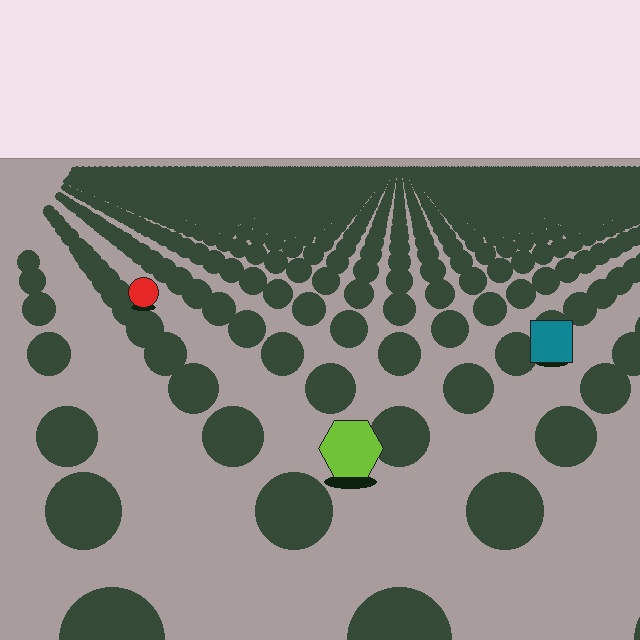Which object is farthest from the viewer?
The red circle is farthest from the viewer. It appears smaller and the ground texture around it is denser.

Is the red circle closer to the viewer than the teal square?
No. The teal square is closer — you can tell from the texture gradient: the ground texture is coarser near it.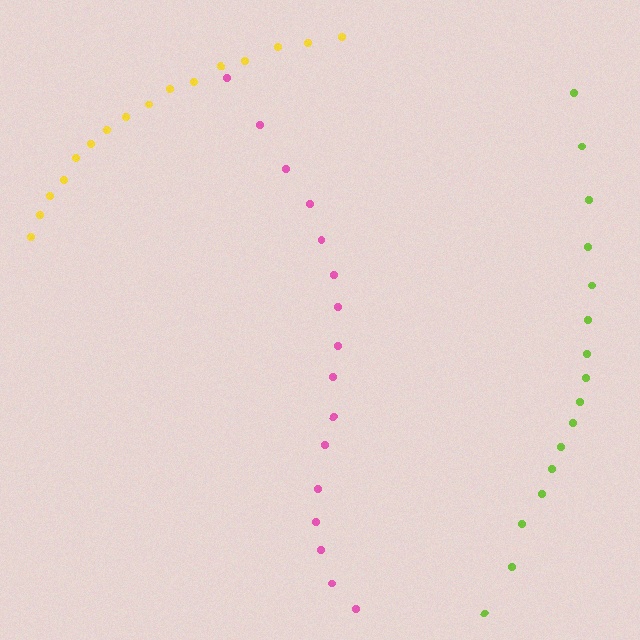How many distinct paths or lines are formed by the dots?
There are 3 distinct paths.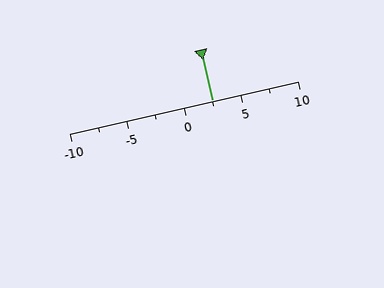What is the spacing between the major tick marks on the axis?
The major ticks are spaced 5 apart.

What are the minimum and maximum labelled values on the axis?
The axis runs from -10 to 10.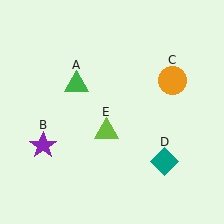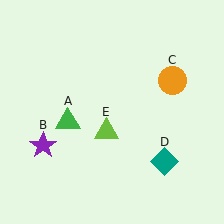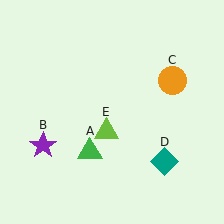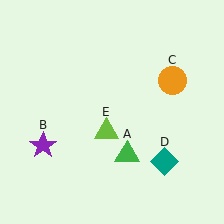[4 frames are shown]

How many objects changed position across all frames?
1 object changed position: green triangle (object A).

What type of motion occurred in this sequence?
The green triangle (object A) rotated counterclockwise around the center of the scene.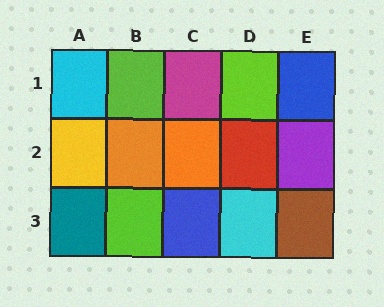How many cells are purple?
1 cell is purple.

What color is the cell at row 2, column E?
Purple.